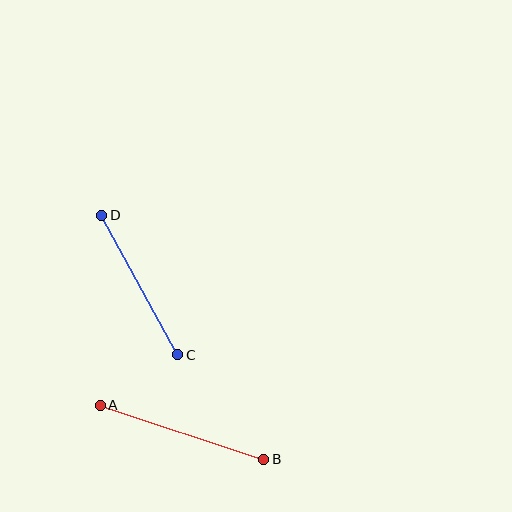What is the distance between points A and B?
The distance is approximately 172 pixels.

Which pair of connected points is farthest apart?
Points A and B are farthest apart.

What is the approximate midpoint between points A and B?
The midpoint is at approximately (182, 432) pixels.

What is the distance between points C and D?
The distance is approximately 159 pixels.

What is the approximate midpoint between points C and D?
The midpoint is at approximately (140, 285) pixels.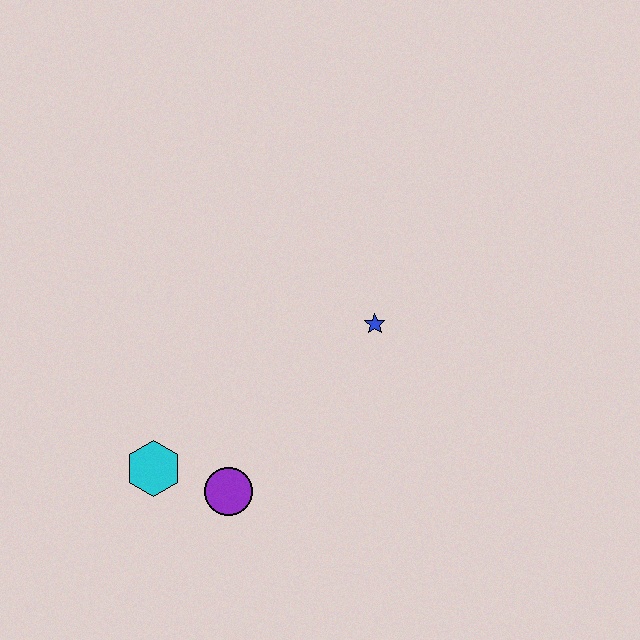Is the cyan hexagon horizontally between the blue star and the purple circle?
No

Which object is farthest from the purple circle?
The blue star is farthest from the purple circle.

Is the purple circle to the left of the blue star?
Yes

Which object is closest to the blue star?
The purple circle is closest to the blue star.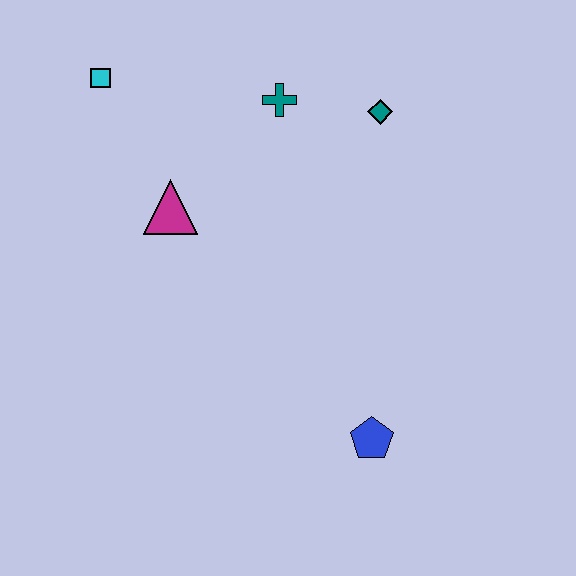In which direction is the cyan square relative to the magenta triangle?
The cyan square is above the magenta triangle.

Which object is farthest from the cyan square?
The blue pentagon is farthest from the cyan square.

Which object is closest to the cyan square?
The magenta triangle is closest to the cyan square.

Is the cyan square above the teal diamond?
Yes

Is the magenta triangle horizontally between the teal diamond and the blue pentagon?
No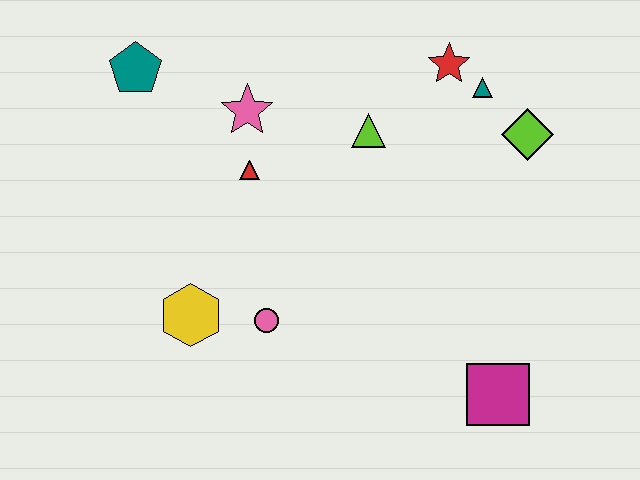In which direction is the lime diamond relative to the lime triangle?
The lime diamond is to the right of the lime triangle.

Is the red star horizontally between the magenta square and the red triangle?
Yes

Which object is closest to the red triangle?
The pink star is closest to the red triangle.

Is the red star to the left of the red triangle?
No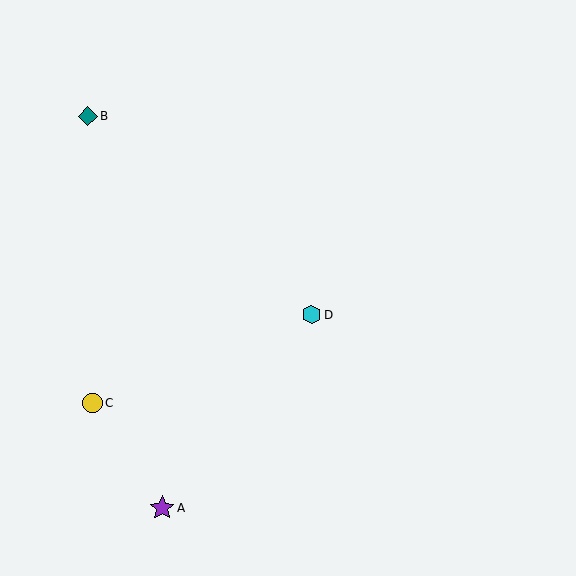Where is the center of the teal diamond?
The center of the teal diamond is at (88, 116).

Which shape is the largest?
The purple star (labeled A) is the largest.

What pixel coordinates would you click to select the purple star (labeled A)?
Click at (162, 508) to select the purple star A.